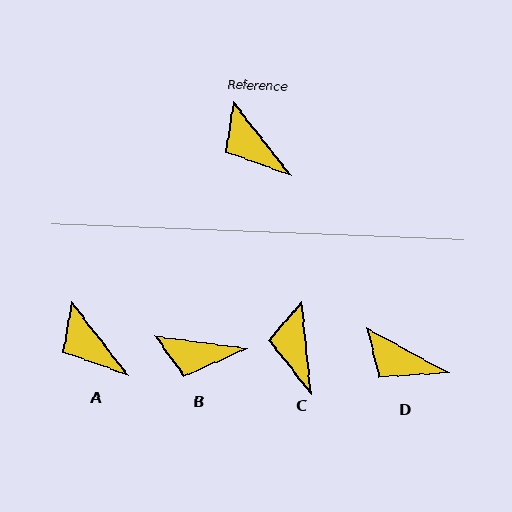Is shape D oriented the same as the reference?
No, it is off by about 24 degrees.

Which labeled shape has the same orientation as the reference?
A.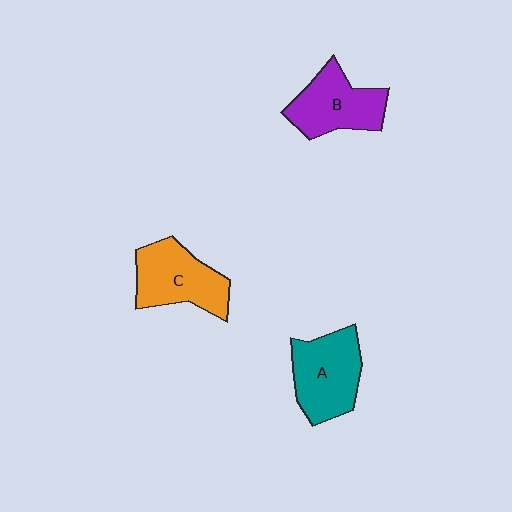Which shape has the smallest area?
Shape B (purple).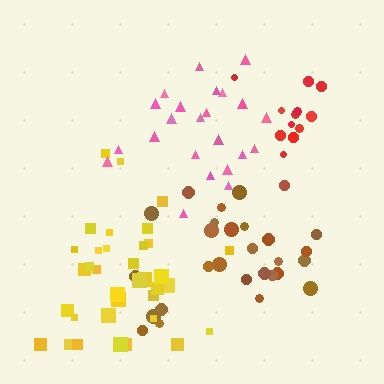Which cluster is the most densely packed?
Red.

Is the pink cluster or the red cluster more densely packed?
Red.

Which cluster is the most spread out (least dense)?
Pink.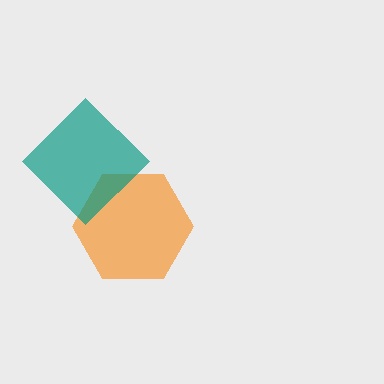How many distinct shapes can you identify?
There are 2 distinct shapes: an orange hexagon, a teal diamond.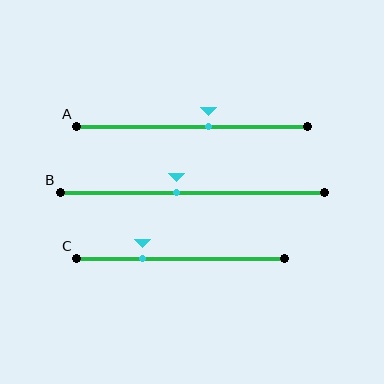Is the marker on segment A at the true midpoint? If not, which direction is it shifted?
No, the marker on segment A is shifted to the right by about 7% of the segment length.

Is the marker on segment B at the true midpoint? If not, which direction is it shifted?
No, the marker on segment B is shifted to the left by about 6% of the segment length.